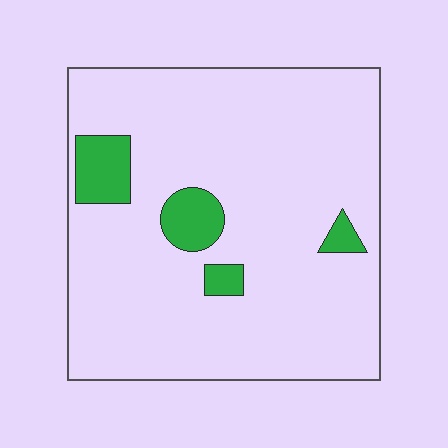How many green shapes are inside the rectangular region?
4.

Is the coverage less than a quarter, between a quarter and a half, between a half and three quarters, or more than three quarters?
Less than a quarter.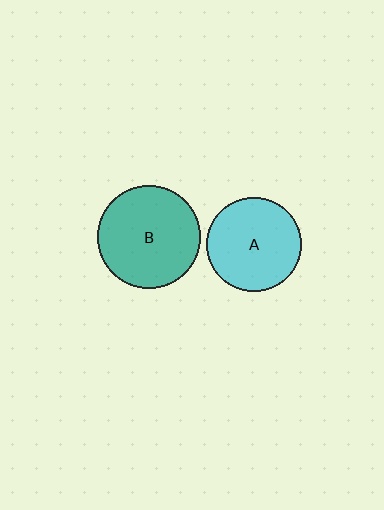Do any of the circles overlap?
No, none of the circles overlap.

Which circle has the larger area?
Circle B (teal).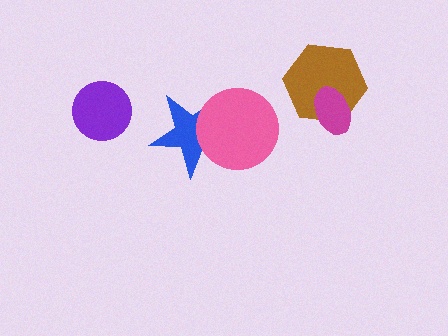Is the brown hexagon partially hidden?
Yes, it is partially covered by another shape.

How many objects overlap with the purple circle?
0 objects overlap with the purple circle.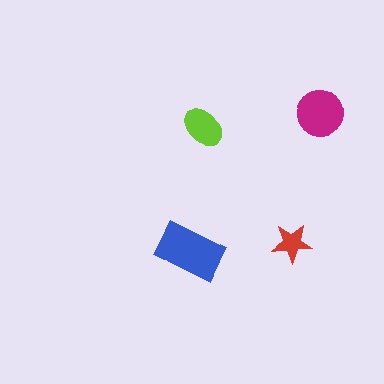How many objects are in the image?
There are 4 objects in the image.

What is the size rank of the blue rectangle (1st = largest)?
1st.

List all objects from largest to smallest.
The blue rectangle, the magenta circle, the lime ellipse, the red star.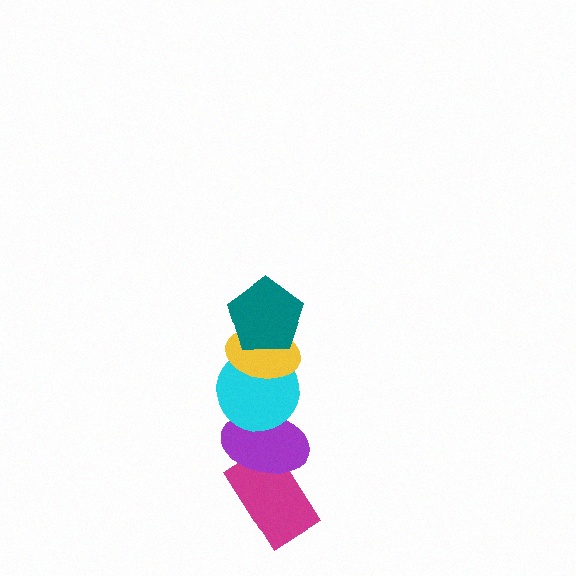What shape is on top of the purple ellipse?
The cyan circle is on top of the purple ellipse.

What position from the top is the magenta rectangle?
The magenta rectangle is 5th from the top.